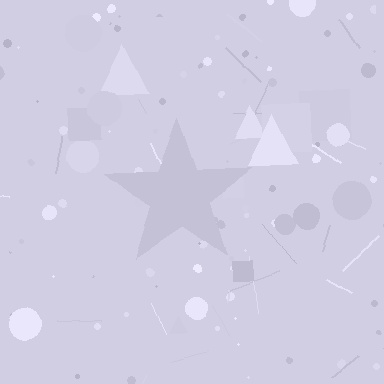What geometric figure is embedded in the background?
A star is embedded in the background.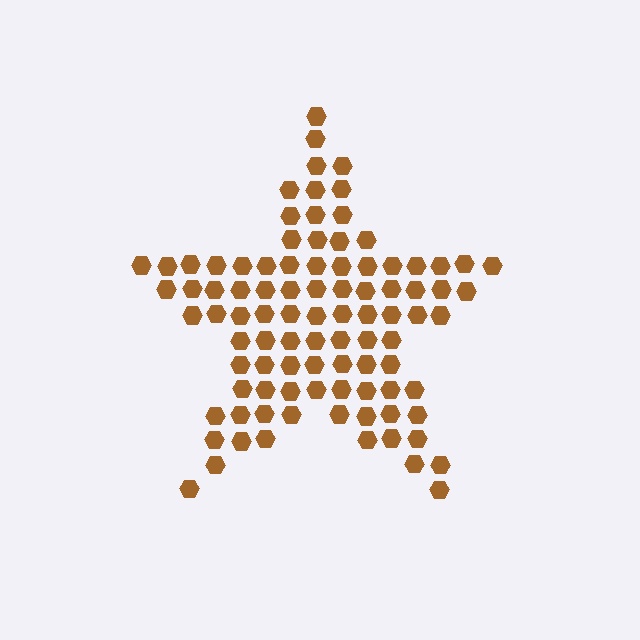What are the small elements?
The small elements are hexagons.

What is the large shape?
The large shape is a star.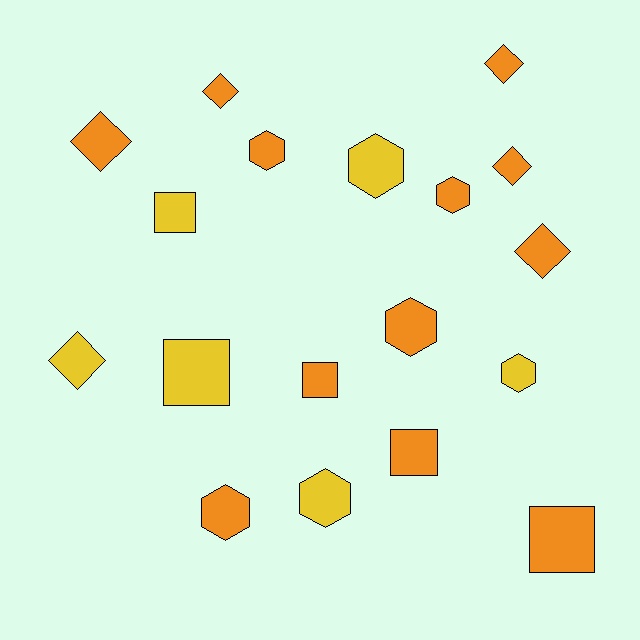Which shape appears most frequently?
Hexagon, with 7 objects.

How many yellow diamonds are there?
There is 1 yellow diamond.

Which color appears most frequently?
Orange, with 12 objects.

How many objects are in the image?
There are 18 objects.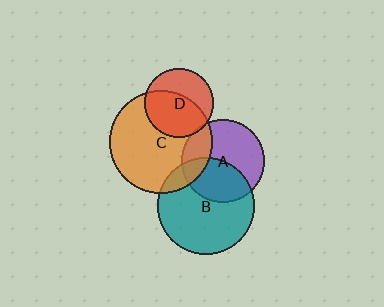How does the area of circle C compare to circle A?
Approximately 1.5 times.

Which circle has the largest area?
Circle C (orange).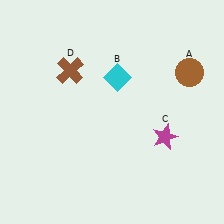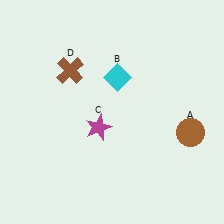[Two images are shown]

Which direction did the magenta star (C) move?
The magenta star (C) moved left.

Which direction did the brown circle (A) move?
The brown circle (A) moved down.